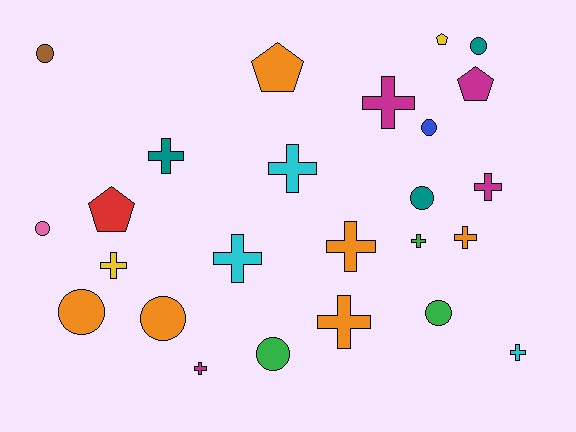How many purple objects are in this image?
There are no purple objects.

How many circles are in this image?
There are 9 circles.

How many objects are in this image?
There are 25 objects.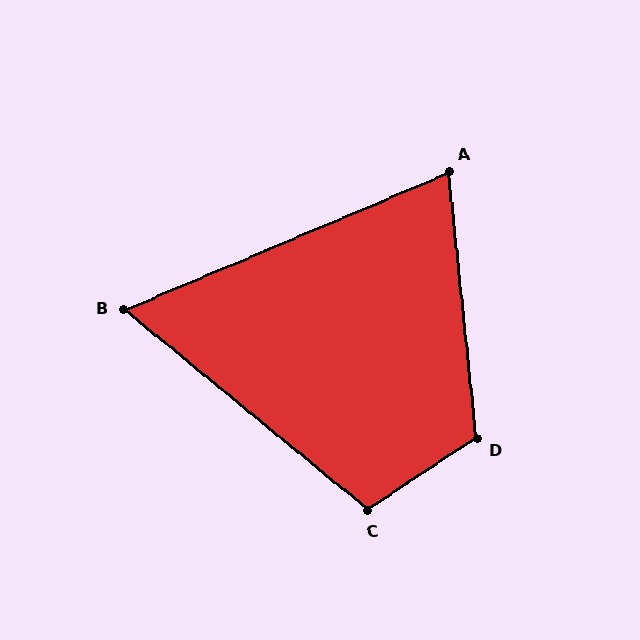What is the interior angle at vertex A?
Approximately 73 degrees (acute).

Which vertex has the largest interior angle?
D, at approximately 117 degrees.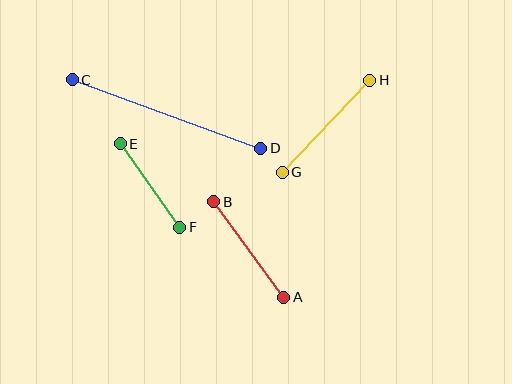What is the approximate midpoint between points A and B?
The midpoint is at approximately (249, 249) pixels.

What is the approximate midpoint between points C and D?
The midpoint is at approximately (167, 114) pixels.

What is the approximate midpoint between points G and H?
The midpoint is at approximately (326, 126) pixels.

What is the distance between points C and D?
The distance is approximately 201 pixels.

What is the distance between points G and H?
The distance is approximately 127 pixels.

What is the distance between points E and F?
The distance is approximately 103 pixels.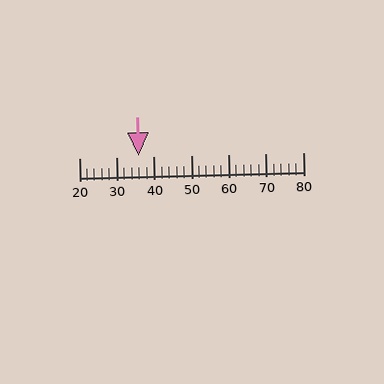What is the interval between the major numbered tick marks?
The major tick marks are spaced 10 units apart.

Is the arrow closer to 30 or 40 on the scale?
The arrow is closer to 40.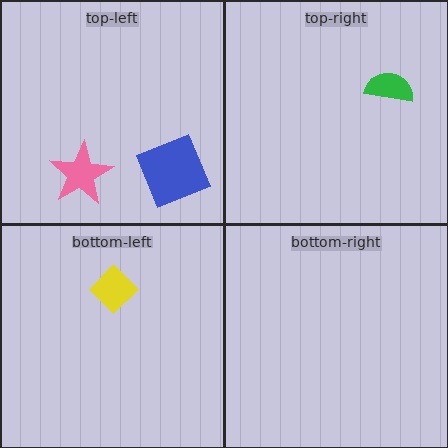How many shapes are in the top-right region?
1.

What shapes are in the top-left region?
The pink star, the blue square.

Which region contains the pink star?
The top-left region.